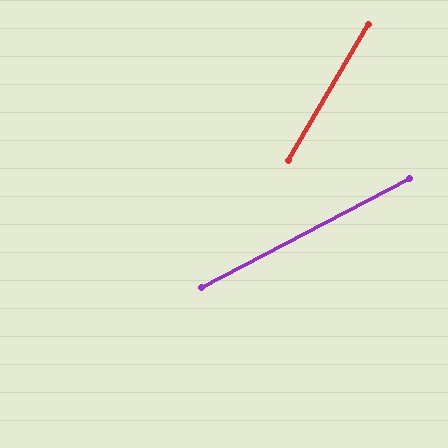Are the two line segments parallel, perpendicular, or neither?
Neither parallel nor perpendicular — they differ by about 32°.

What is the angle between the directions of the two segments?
Approximately 32 degrees.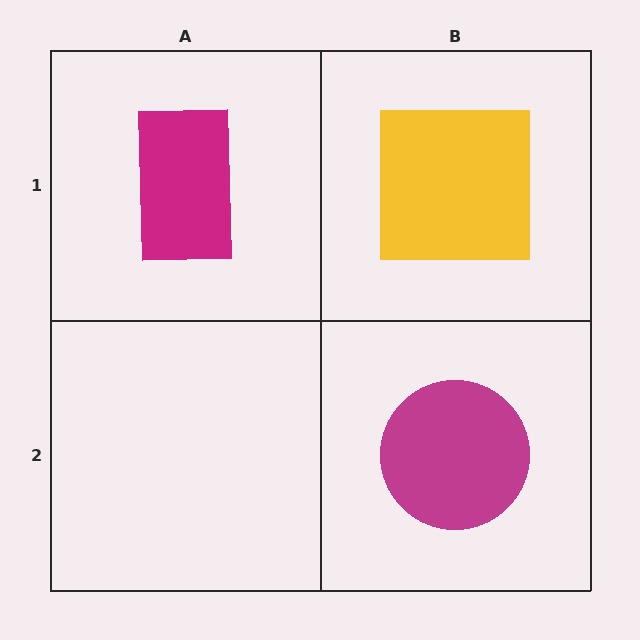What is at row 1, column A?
A magenta rectangle.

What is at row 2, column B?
A magenta circle.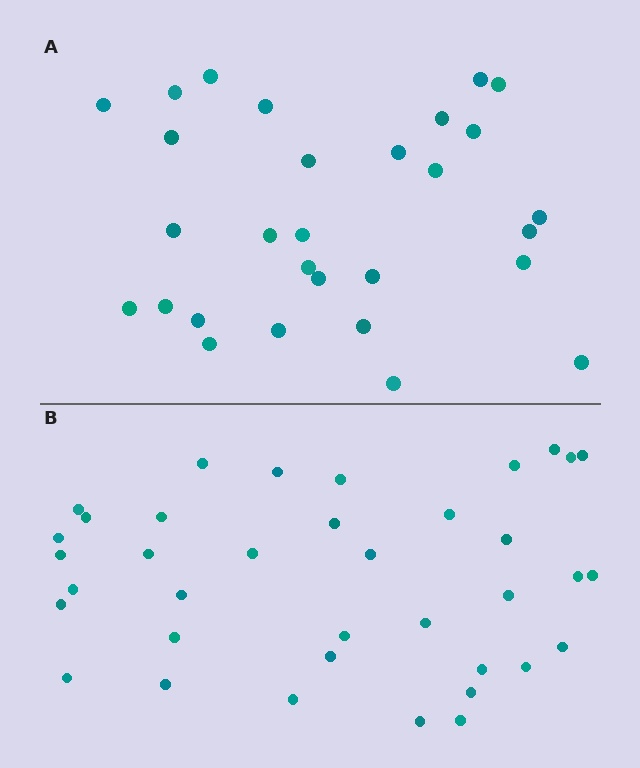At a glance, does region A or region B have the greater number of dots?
Region B (the bottom region) has more dots.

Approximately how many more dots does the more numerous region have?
Region B has roughly 8 or so more dots than region A.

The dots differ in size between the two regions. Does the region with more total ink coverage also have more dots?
No. Region A has more total ink coverage because its dots are larger, but region B actually contains more individual dots. Total area can be misleading — the number of items is what matters here.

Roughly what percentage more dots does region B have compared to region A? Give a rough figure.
About 30% more.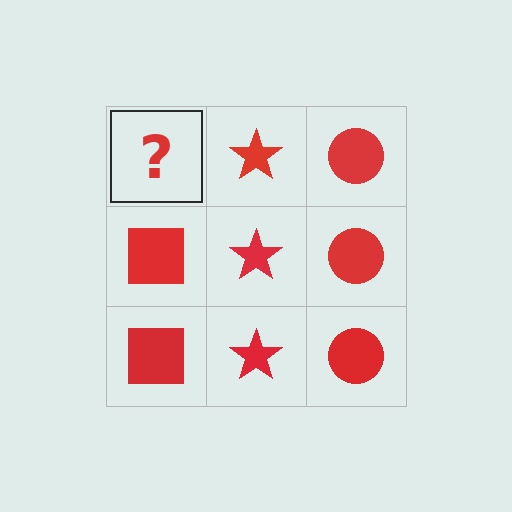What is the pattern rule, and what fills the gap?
The rule is that each column has a consistent shape. The gap should be filled with a red square.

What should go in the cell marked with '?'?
The missing cell should contain a red square.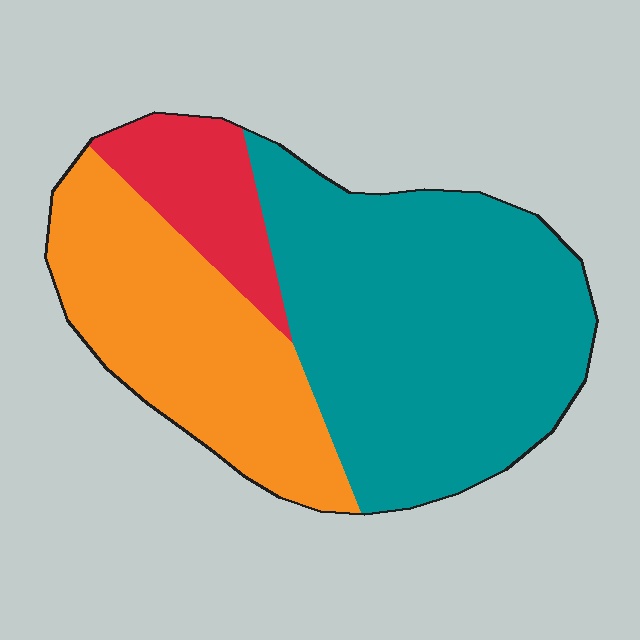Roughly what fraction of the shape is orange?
Orange takes up about one third (1/3) of the shape.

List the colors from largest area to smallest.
From largest to smallest: teal, orange, red.